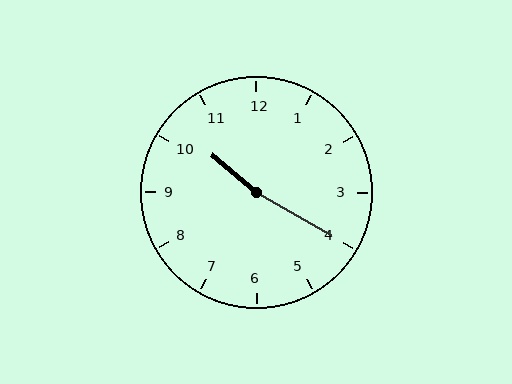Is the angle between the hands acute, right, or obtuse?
It is obtuse.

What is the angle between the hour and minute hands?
Approximately 170 degrees.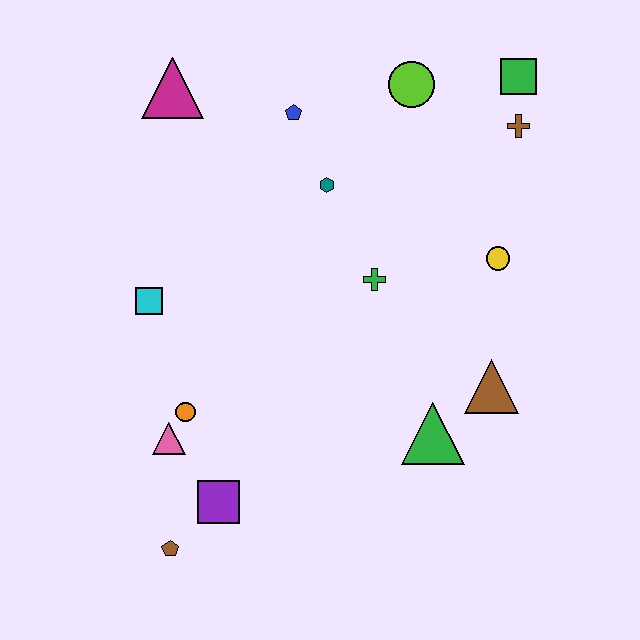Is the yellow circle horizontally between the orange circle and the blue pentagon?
No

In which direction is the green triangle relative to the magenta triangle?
The green triangle is below the magenta triangle.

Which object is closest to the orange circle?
The pink triangle is closest to the orange circle.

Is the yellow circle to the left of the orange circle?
No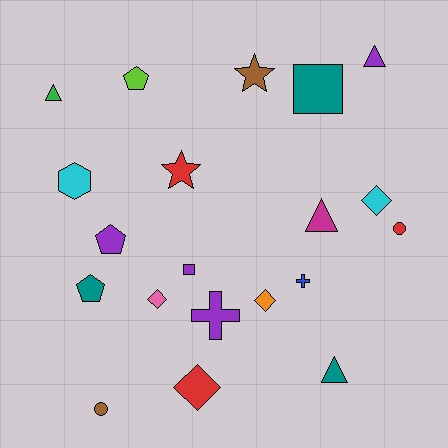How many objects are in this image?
There are 20 objects.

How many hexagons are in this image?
There is 1 hexagon.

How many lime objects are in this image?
There is 1 lime object.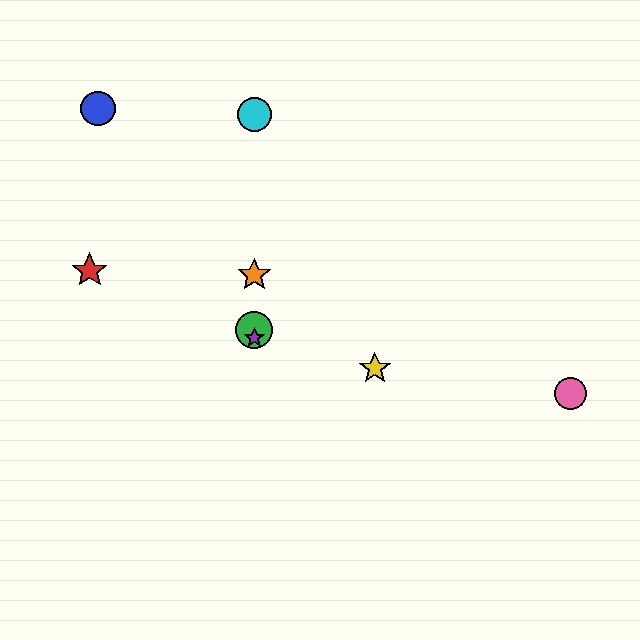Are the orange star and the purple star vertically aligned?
Yes, both are at x≈254.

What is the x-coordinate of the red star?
The red star is at x≈90.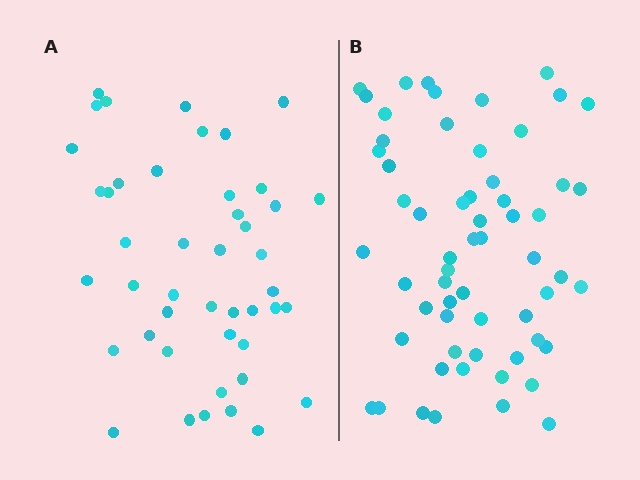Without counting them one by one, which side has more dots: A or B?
Region B (the right region) has more dots.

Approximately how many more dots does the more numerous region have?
Region B has approximately 15 more dots than region A.